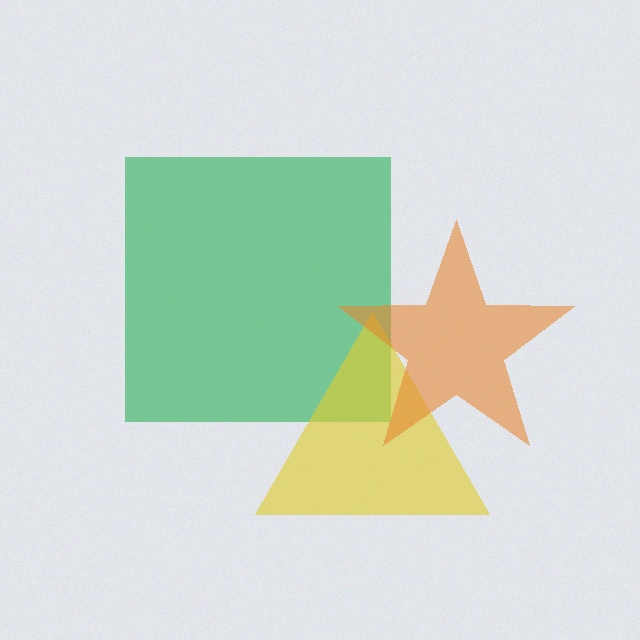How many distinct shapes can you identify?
There are 3 distinct shapes: a green square, a yellow triangle, an orange star.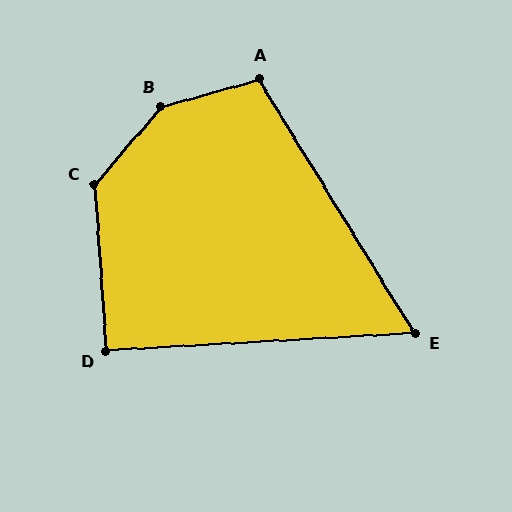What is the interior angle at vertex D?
Approximately 91 degrees (approximately right).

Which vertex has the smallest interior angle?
E, at approximately 62 degrees.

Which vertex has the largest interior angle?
B, at approximately 146 degrees.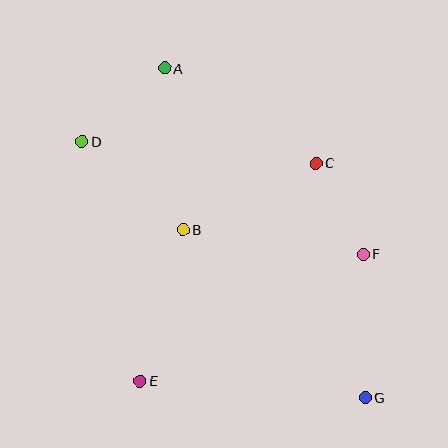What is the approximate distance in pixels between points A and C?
The distance between A and C is approximately 179 pixels.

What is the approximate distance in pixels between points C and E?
The distance between C and E is approximately 280 pixels.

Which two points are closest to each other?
Points C and F are closest to each other.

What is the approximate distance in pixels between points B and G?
The distance between B and G is approximately 247 pixels.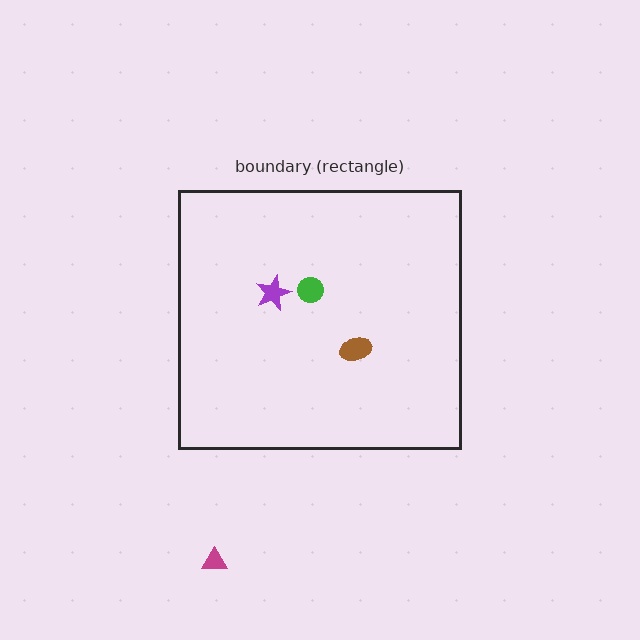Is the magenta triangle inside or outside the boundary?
Outside.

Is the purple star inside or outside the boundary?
Inside.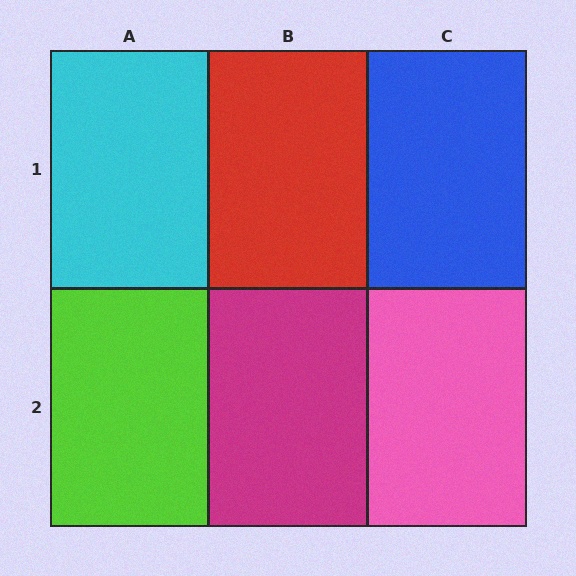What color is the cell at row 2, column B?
Magenta.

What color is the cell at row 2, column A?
Lime.